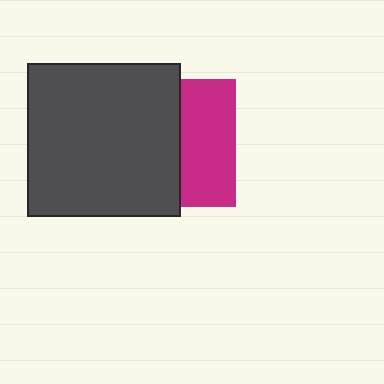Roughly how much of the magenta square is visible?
A small part of it is visible (roughly 42%).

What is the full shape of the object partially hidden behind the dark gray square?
The partially hidden object is a magenta square.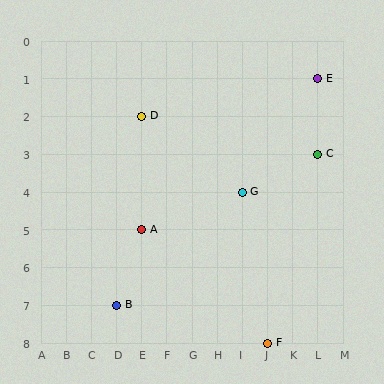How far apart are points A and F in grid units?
Points A and F are 5 columns and 3 rows apart (about 5.8 grid units diagonally).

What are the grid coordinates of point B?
Point B is at grid coordinates (D, 7).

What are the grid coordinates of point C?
Point C is at grid coordinates (L, 3).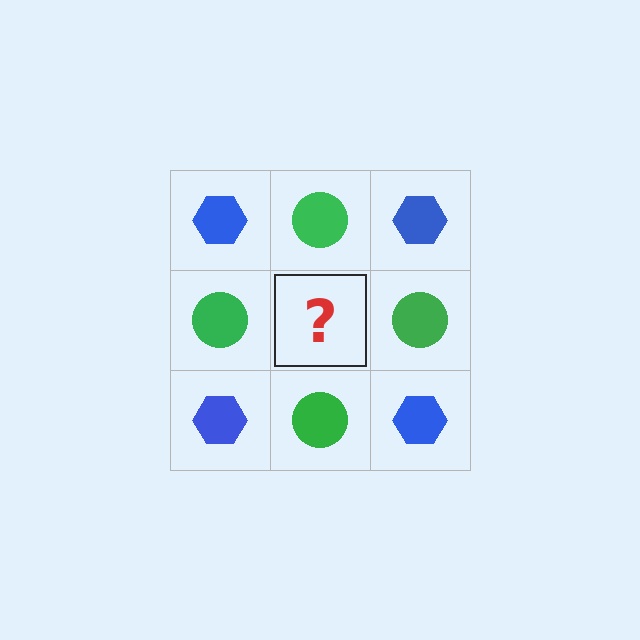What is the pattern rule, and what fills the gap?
The rule is that it alternates blue hexagon and green circle in a checkerboard pattern. The gap should be filled with a blue hexagon.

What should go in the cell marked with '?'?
The missing cell should contain a blue hexagon.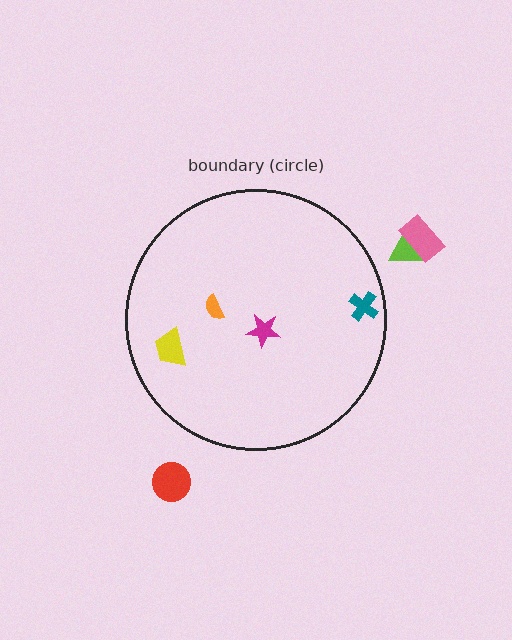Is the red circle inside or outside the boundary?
Outside.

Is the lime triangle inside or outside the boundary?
Outside.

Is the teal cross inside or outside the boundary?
Inside.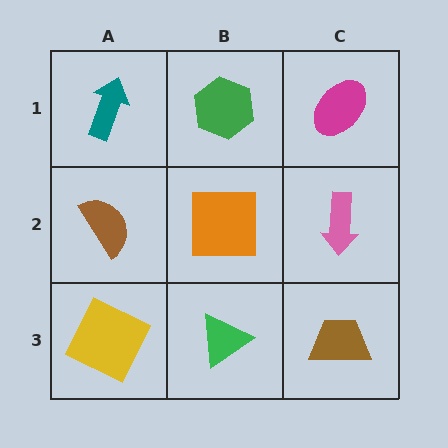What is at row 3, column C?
A brown trapezoid.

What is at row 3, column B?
A green triangle.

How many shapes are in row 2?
3 shapes.